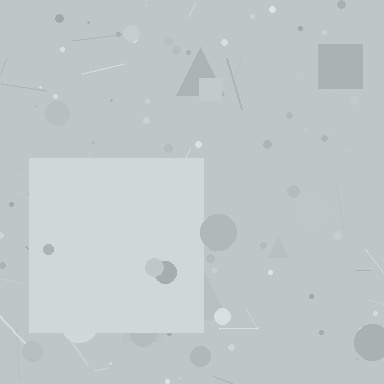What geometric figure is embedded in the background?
A square is embedded in the background.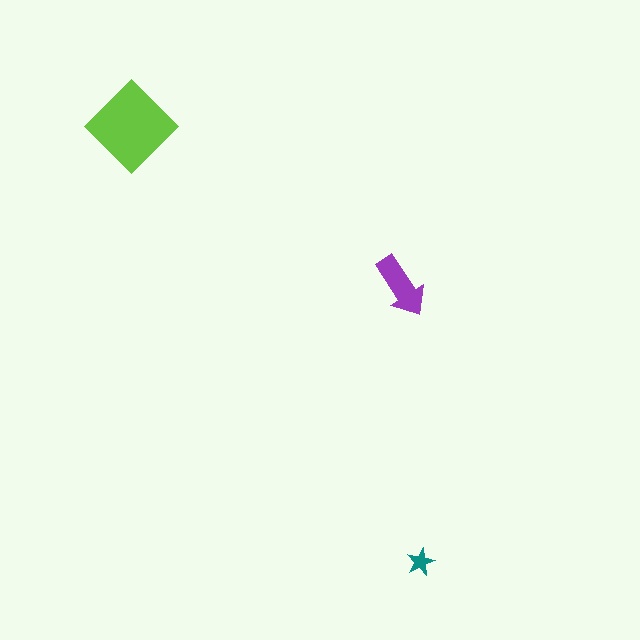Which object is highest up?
The lime diamond is topmost.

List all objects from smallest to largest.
The teal star, the purple arrow, the lime diamond.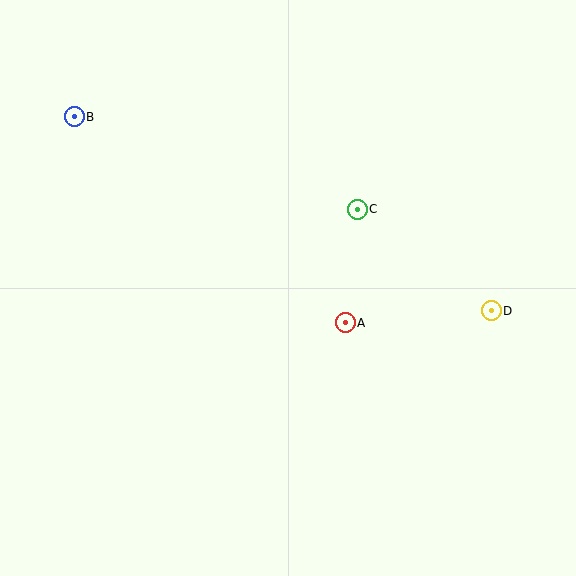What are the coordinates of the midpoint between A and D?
The midpoint between A and D is at (418, 317).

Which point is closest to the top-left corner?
Point B is closest to the top-left corner.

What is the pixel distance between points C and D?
The distance between C and D is 168 pixels.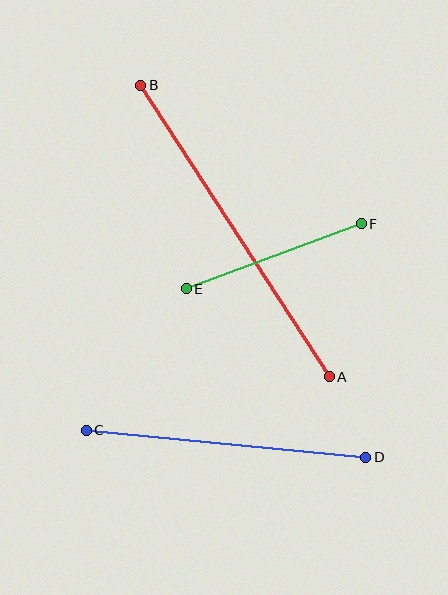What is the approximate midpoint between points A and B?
The midpoint is at approximately (235, 231) pixels.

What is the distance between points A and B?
The distance is approximately 347 pixels.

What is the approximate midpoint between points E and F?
The midpoint is at approximately (274, 256) pixels.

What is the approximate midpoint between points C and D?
The midpoint is at approximately (226, 444) pixels.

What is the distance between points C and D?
The distance is approximately 281 pixels.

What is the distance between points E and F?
The distance is approximately 186 pixels.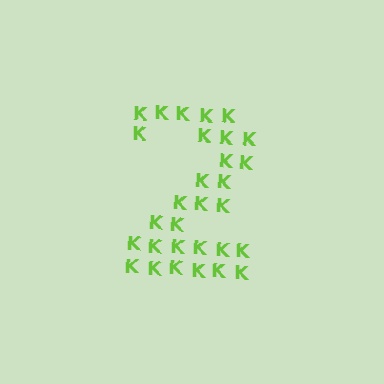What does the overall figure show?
The overall figure shows the digit 2.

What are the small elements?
The small elements are letter K's.